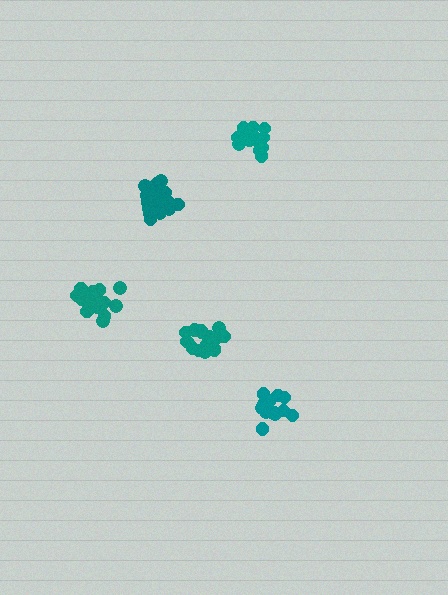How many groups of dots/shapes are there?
There are 5 groups.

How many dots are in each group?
Group 1: 15 dots, Group 2: 15 dots, Group 3: 19 dots, Group 4: 20 dots, Group 5: 16 dots (85 total).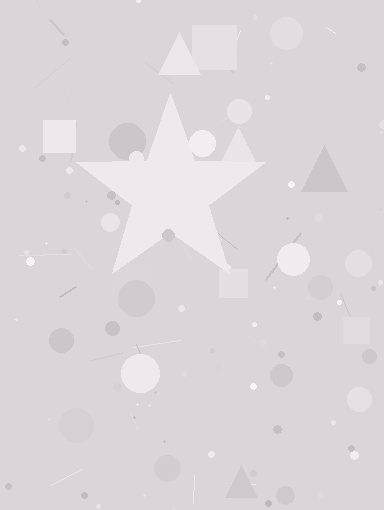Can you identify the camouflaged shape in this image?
The camouflaged shape is a star.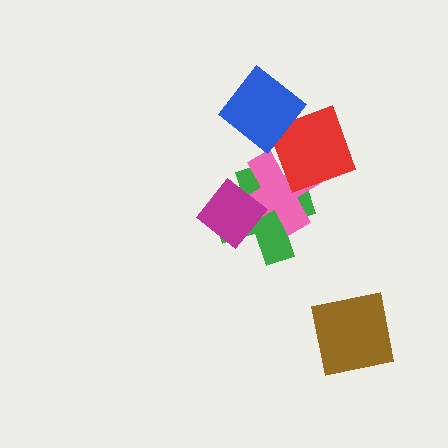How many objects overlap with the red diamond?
3 objects overlap with the red diamond.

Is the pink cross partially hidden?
Yes, it is partially covered by another shape.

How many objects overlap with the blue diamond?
1 object overlaps with the blue diamond.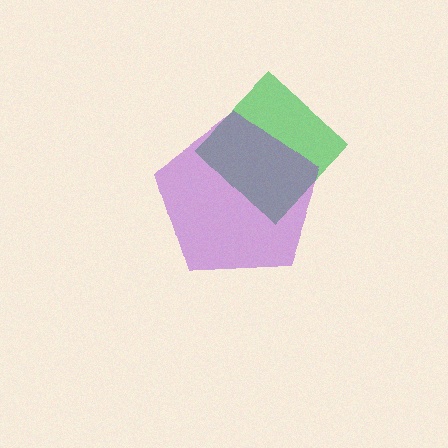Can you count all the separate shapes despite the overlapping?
Yes, there are 2 separate shapes.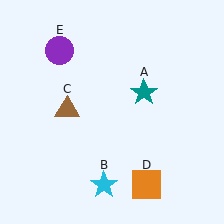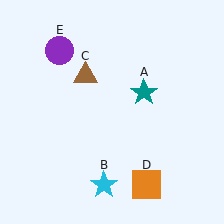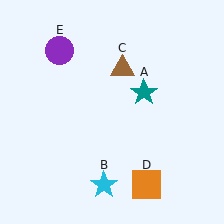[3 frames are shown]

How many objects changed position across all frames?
1 object changed position: brown triangle (object C).